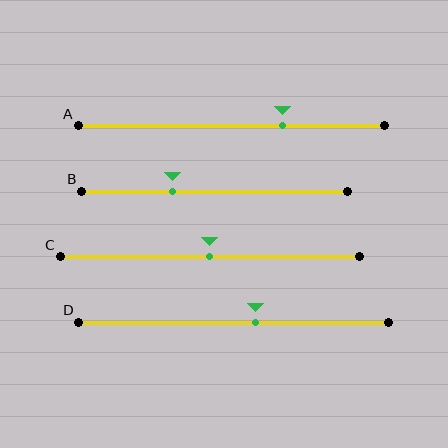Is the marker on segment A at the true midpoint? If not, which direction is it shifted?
No, the marker on segment A is shifted to the right by about 17% of the segment length.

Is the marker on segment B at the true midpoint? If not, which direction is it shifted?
No, the marker on segment B is shifted to the left by about 16% of the segment length.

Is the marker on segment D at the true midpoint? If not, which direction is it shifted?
No, the marker on segment D is shifted to the right by about 7% of the segment length.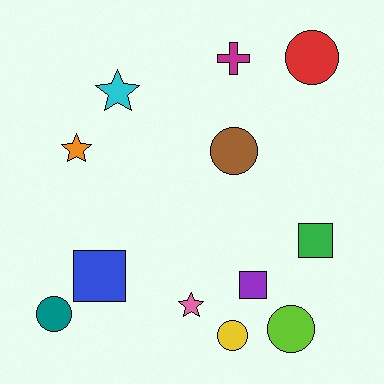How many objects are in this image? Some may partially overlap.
There are 12 objects.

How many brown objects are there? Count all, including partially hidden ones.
There is 1 brown object.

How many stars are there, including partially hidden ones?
There are 3 stars.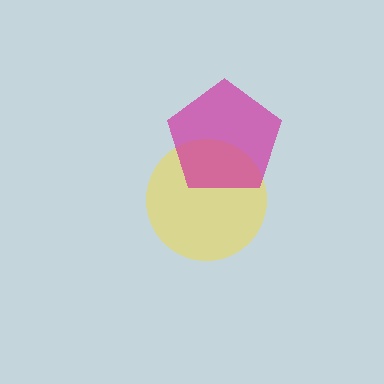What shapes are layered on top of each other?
The layered shapes are: a yellow circle, a magenta pentagon.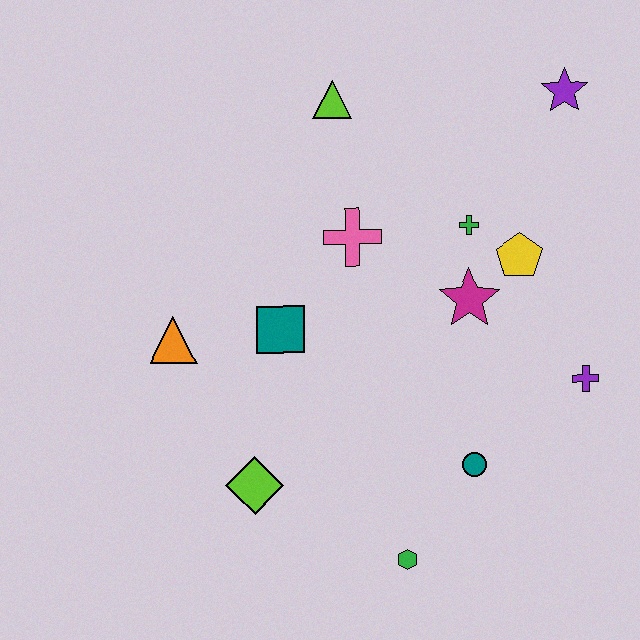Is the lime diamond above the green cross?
No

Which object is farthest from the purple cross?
The orange triangle is farthest from the purple cross.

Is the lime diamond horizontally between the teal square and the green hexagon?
No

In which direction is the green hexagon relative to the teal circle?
The green hexagon is below the teal circle.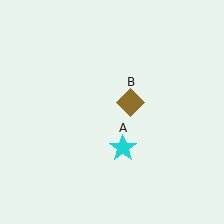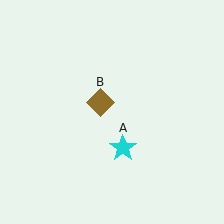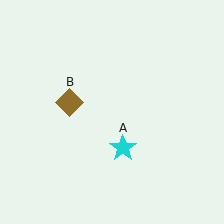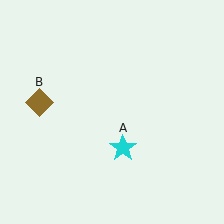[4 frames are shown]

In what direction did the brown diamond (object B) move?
The brown diamond (object B) moved left.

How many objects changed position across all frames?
1 object changed position: brown diamond (object B).